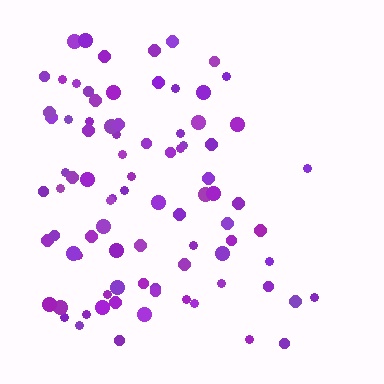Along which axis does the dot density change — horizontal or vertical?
Horizontal.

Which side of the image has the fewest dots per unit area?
The right.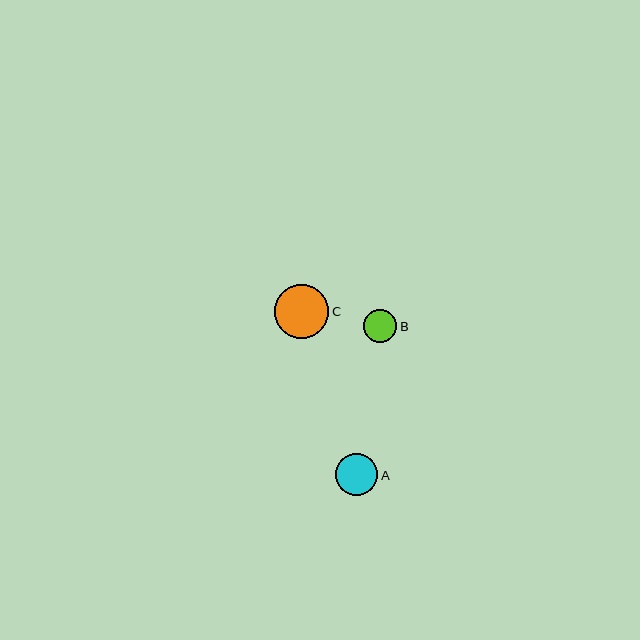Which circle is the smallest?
Circle B is the smallest with a size of approximately 34 pixels.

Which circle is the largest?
Circle C is the largest with a size of approximately 54 pixels.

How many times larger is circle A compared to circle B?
Circle A is approximately 1.2 times the size of circle B.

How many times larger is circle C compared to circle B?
Circle C is approximately 1.6 times the size of circle B.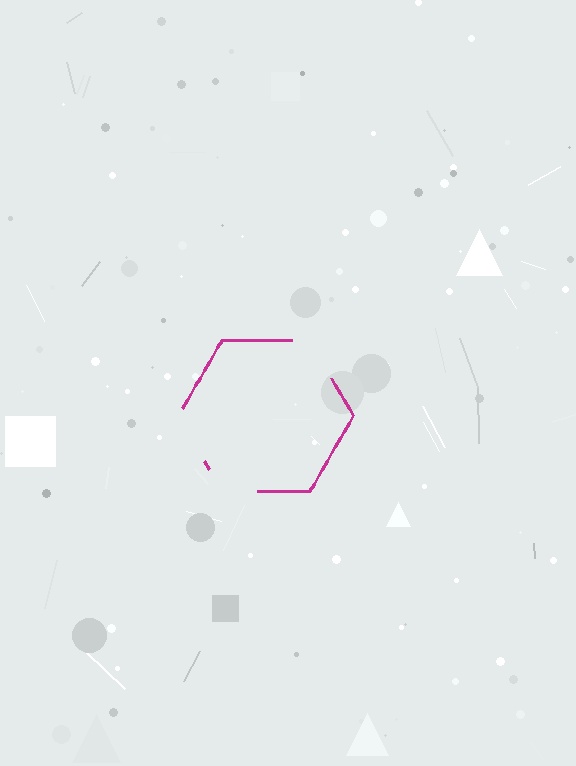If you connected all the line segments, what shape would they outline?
They would outline a hexagon.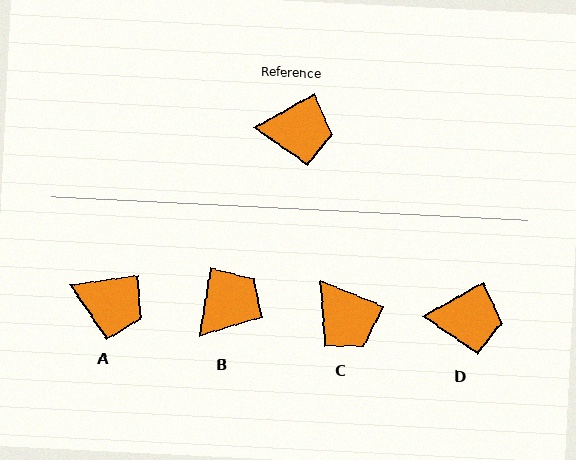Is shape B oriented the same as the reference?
No, it is off by about 51 degrees.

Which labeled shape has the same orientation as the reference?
D.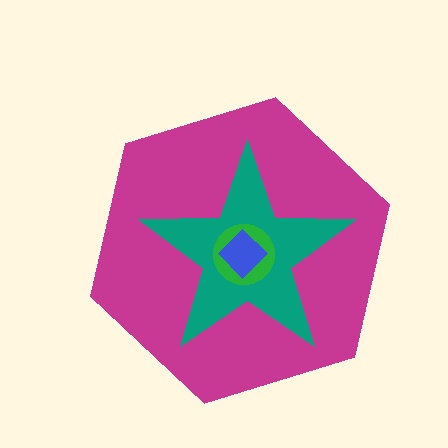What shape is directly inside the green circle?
The blue diamond.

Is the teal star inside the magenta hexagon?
Yes.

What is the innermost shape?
The blue diamond.